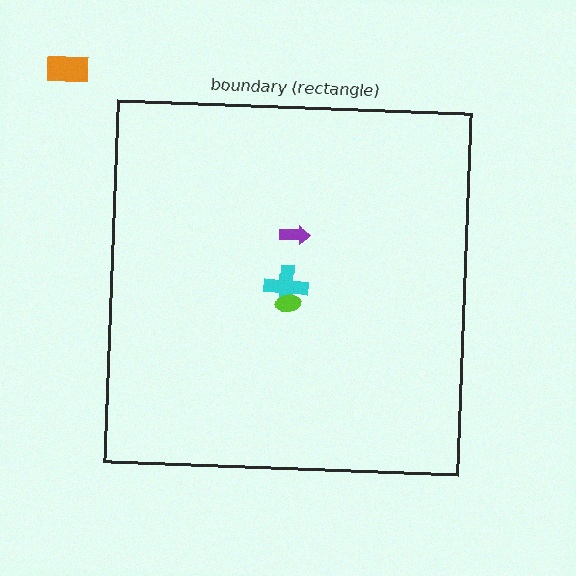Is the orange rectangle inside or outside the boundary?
Outside.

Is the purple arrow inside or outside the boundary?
Inside.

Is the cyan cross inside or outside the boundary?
Inside.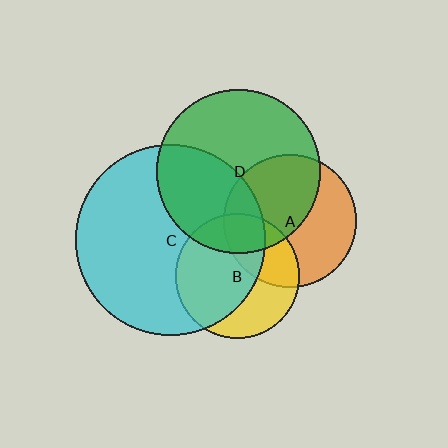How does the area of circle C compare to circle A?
Approximately 2.0 times.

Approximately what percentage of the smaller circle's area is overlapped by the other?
Approximately 60%.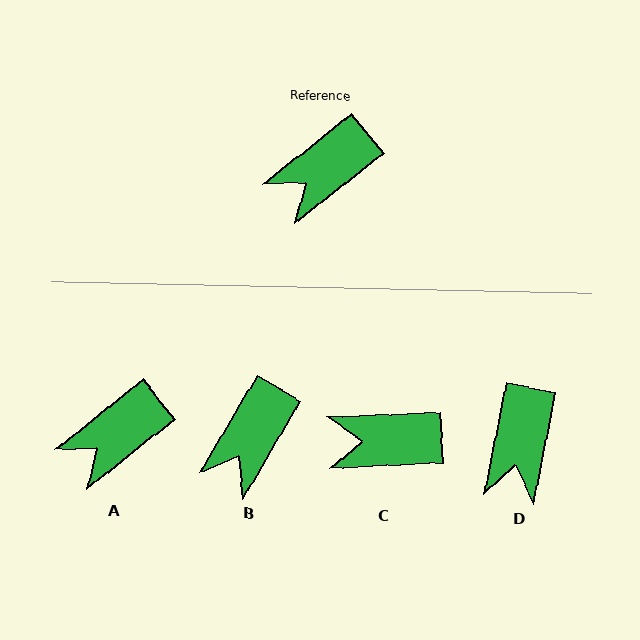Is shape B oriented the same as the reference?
No, it is off by about 21 degrees.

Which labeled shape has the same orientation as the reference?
A.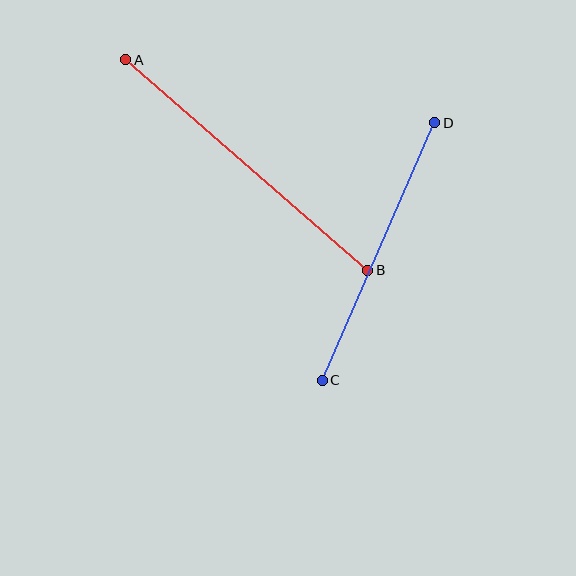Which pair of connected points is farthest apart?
Points A and B are farthest apart.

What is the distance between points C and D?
The distance is approximately 281 pixels.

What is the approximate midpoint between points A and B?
The midpoint is at approximately (247, 165) pixels.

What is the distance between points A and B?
The distance is approximately 321 pixels.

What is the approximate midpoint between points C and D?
The midpoint is at approximately (378, 252) pixels.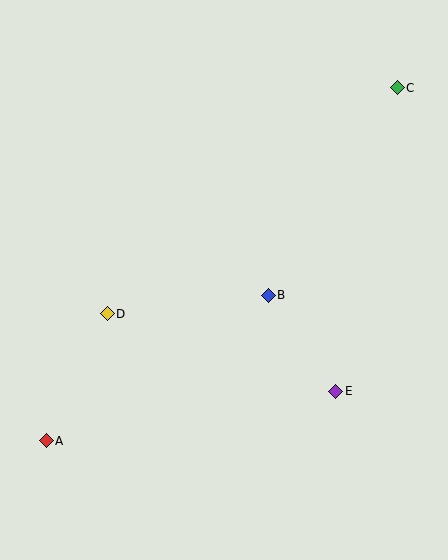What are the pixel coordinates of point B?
Point B is at (268, 295).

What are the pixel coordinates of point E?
Point E is at (336, 391).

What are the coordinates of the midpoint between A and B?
The midpoint between A and B is at (157, 368).